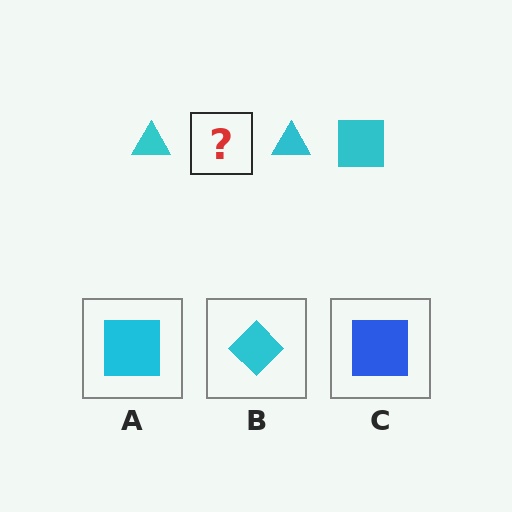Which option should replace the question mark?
Option A.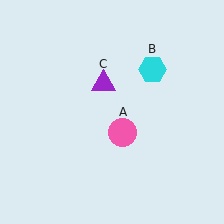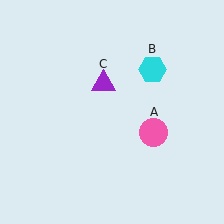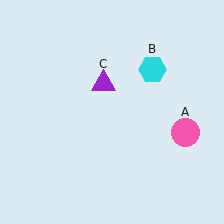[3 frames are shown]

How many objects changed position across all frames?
1 object changed position: pink circle (object A).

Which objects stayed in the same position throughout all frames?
Cyan hexagon (object B) and purple triangle (object C) remained stationary.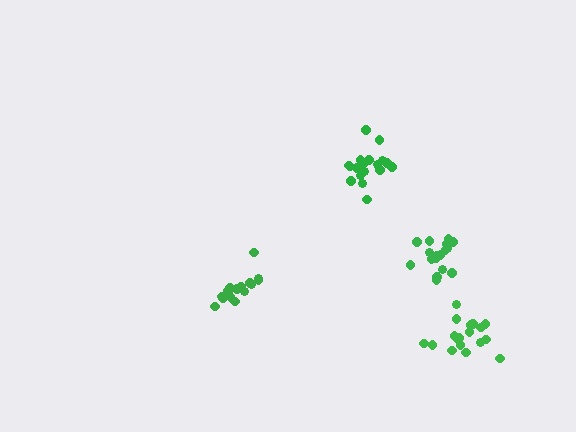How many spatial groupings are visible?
There are 4 spatial groupings.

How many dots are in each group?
Group 1: 15 dots, Group 2: 17 dots, Group 3: 20 dots, Group 4: 18 dots (70 total).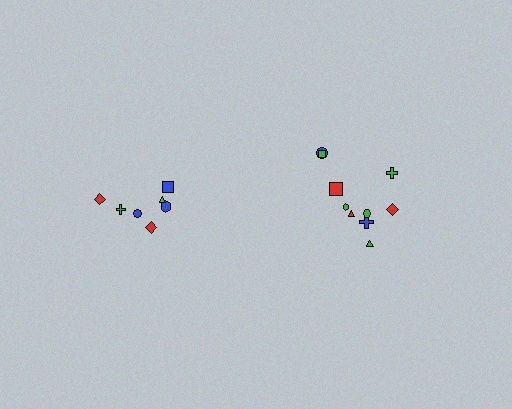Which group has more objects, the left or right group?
The right group.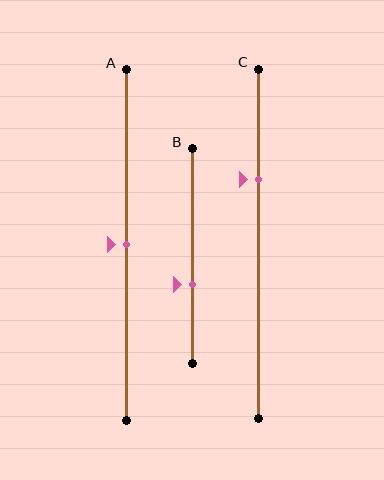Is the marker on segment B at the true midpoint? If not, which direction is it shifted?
No, the marker on segment B is shifted downward by about 13% of the segment length.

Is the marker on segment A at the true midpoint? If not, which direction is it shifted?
Yes, the marker on segment A is at the true midpoint.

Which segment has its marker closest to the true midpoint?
Segment A has its marker closest to the true midpoint.